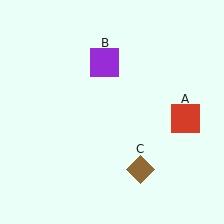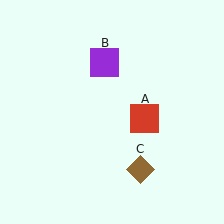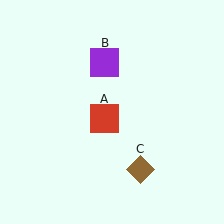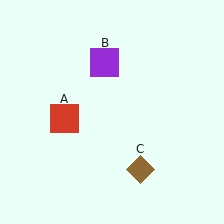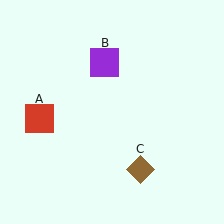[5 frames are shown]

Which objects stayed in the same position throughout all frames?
Purple square (object B) and brown diamond (object C) remained stationary.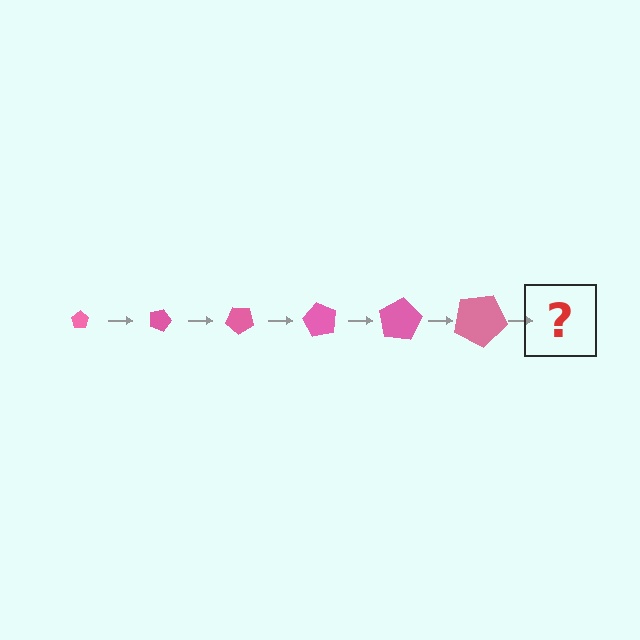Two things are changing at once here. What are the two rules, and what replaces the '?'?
The two rules are that the pentagon grows larger each step and it rotates 20 degrees each step. The '?' should be a pentagon, larger than the previous one and rotated 120 degrees from the start.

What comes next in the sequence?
The next element should be a pentagon, larger than the previous one and rotated 120 degrees from the start.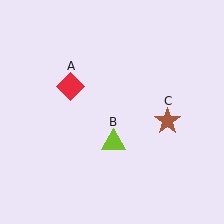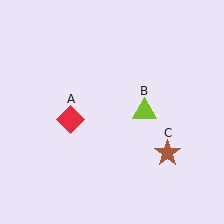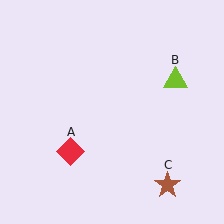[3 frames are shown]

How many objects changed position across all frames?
3 objects changed position: red diamond (object A), lime triangle (object B), brown star (object C).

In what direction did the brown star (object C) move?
The brown star (object C) moved down.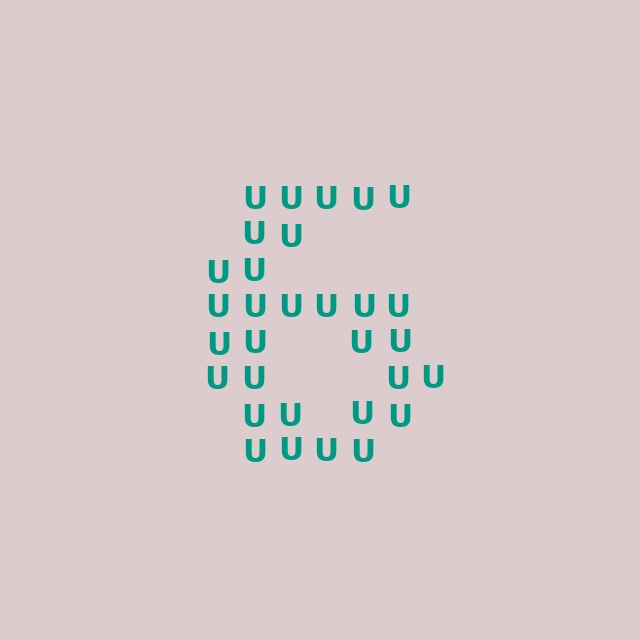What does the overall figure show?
The overall figure shows the digit 6.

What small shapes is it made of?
It is made of small letter U's.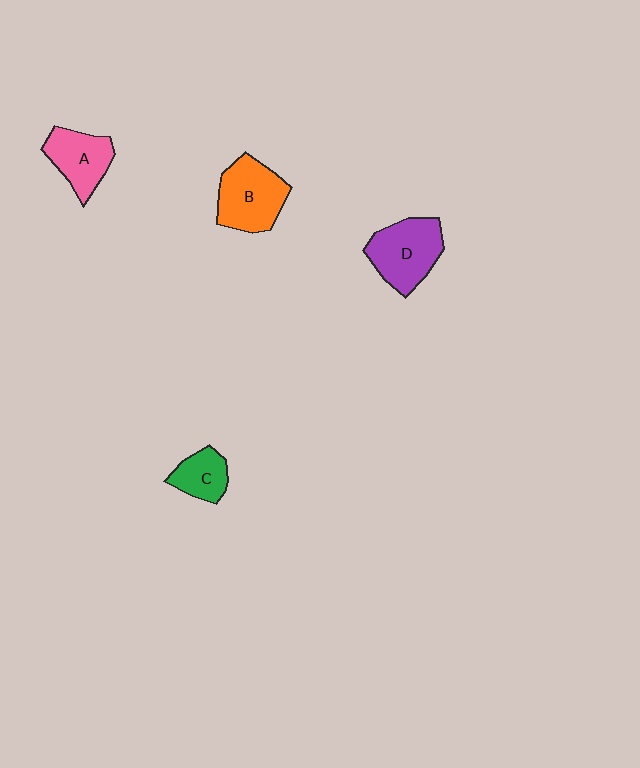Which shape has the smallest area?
Shape C (green).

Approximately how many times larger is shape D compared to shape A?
Approximately 1.3 times.